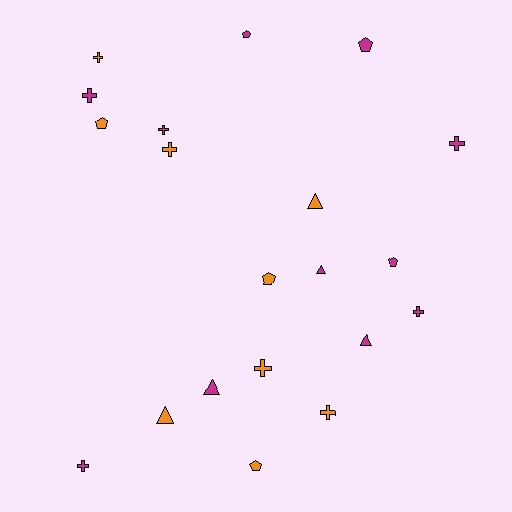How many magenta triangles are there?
There are 3 magenta triangles.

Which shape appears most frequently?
Cross, with 9 objects.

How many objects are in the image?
There are 20 objects.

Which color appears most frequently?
Magenta, with 11 objects.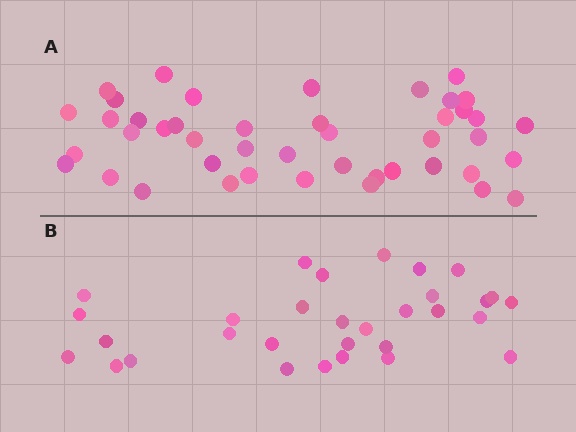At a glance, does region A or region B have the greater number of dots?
Region A (the top region) has more dots.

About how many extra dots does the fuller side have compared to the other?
Region A has approximately 15 more dots than region B.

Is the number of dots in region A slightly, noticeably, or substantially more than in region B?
Region A has noticeably more, but not dramatically so. The ratio is roughly 1.4 to 1.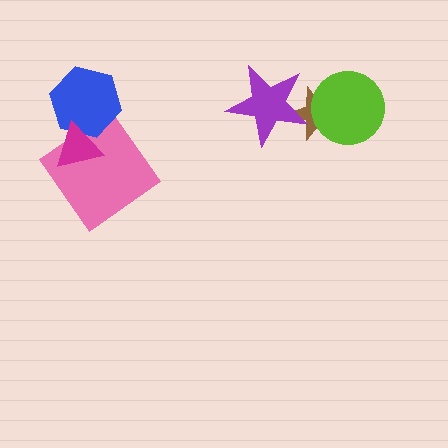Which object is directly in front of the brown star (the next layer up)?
The purple star is directly in front of the brown star.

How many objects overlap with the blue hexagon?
2 objects overlap with the blue hexagon.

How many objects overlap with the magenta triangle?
2 objects overlap with the magenta triangle.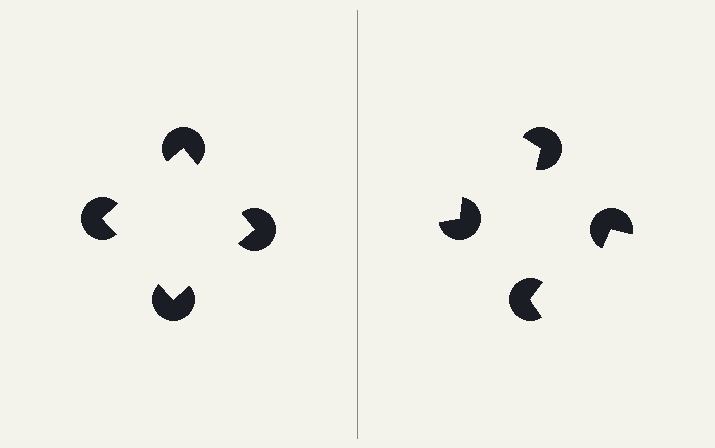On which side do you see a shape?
An illusory square appears on the left side. On the right side the wedge cuts are rotated, so no coherent shape forms.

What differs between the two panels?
The pac-man discs are positioned identically on both sides; only the wedge orientations differ. On the left they align to a square; on the right they are misaligned.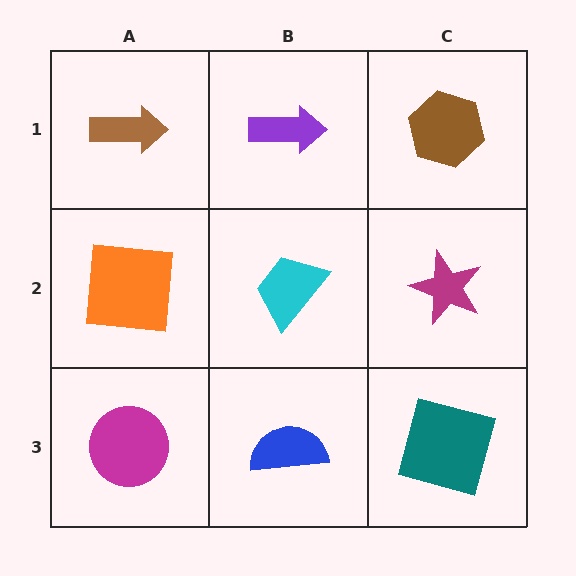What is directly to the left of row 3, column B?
A magenta circle.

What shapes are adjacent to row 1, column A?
An orange square (row 2, column A), a purple arrow (row 1, column B).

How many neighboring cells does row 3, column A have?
2.